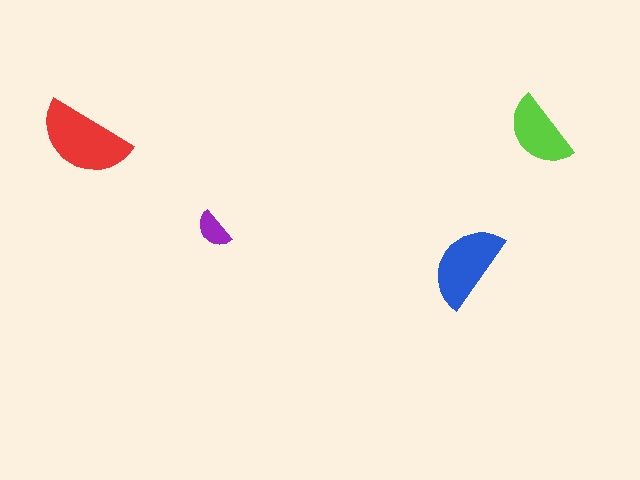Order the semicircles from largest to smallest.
the red one, the blue one, the lime one, the purple one.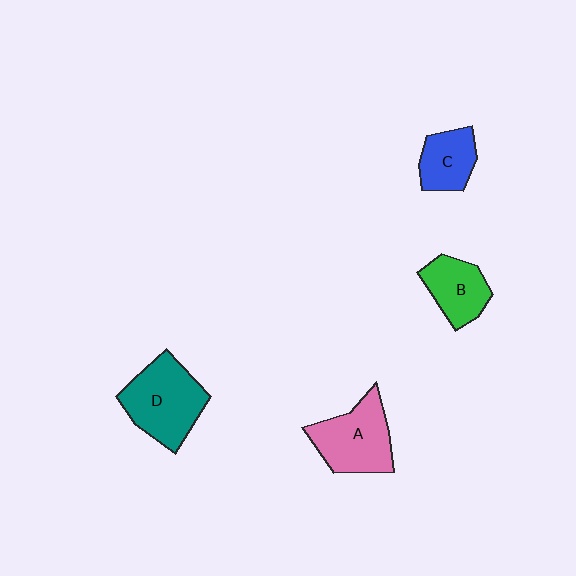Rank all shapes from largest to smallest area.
From largest to smallest: D (teal), A (pink), B (green), C (blue).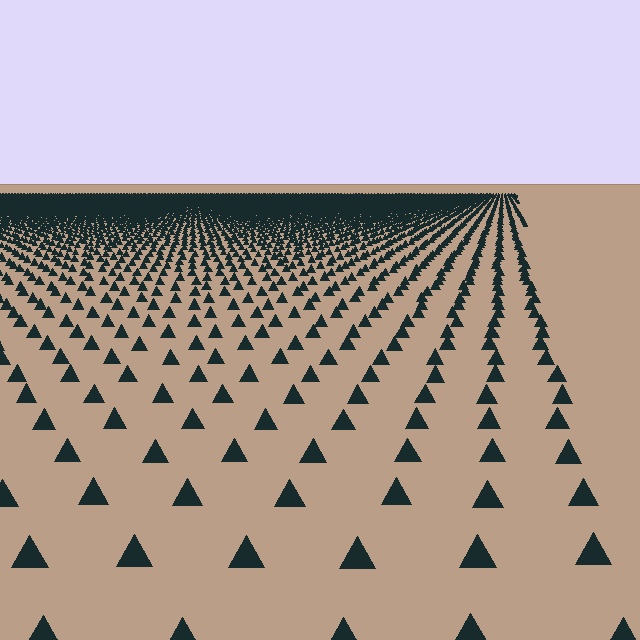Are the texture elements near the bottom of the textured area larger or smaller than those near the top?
Larger. Near the bottom, elements are closer to the viewer and appear at a bigger on-screen size.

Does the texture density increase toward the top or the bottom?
Density increases toward the top.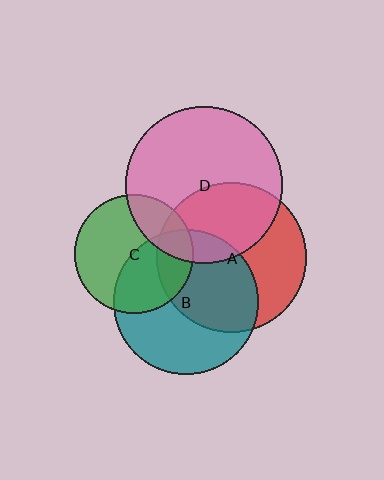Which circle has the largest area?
Circle D (pink).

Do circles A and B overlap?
Yes.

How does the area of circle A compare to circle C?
Approximately 1.6 times.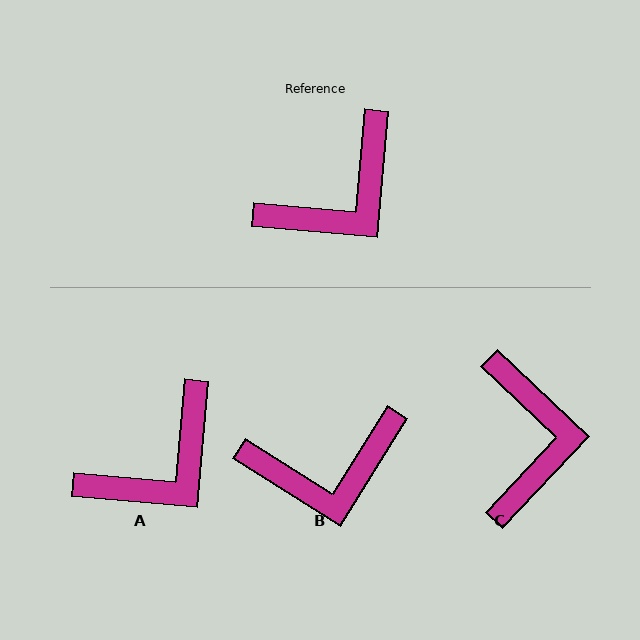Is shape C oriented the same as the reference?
No, it is off by about 52 degrees.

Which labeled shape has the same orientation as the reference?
A.